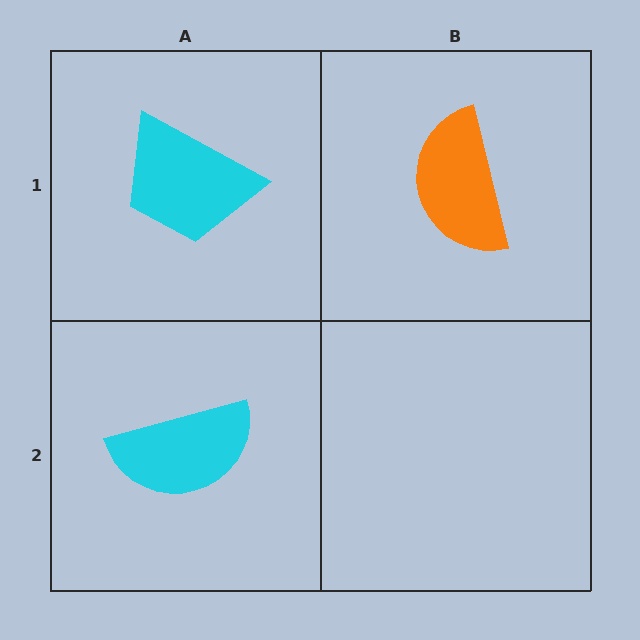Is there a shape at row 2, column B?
No, that cell is empty.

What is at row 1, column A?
A cyan trapezoid.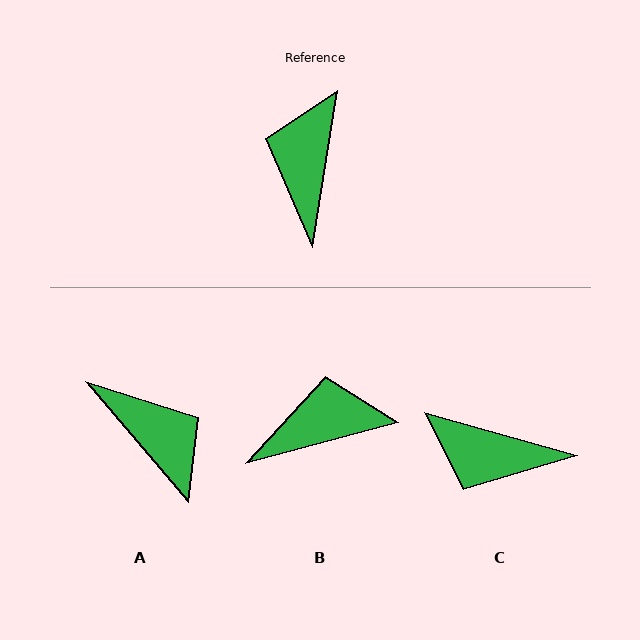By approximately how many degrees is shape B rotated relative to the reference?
Approximately 66 degrees clockwise.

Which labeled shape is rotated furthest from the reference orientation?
A, about 131 degrees away.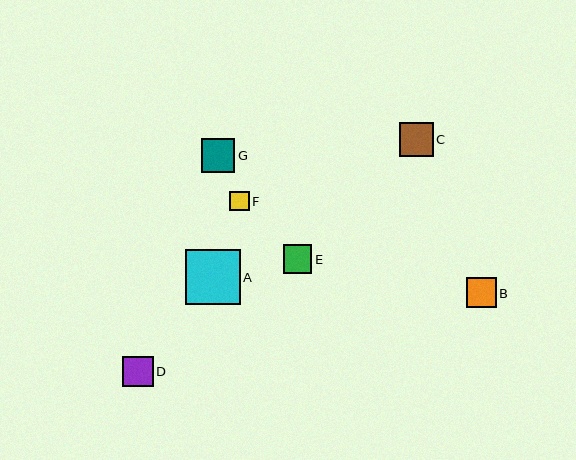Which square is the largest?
Square A is the largest with a size of approximately 55 pixels.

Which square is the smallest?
Square F is the smallest with a size of approximately 20 pixels.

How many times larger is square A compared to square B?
Square A is approximately 1.9 times the size of square B.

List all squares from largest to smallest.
From largest to smallest: A, C, G, D, B, E, F.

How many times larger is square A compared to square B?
Square A is approximately 1.9 times the size of square B.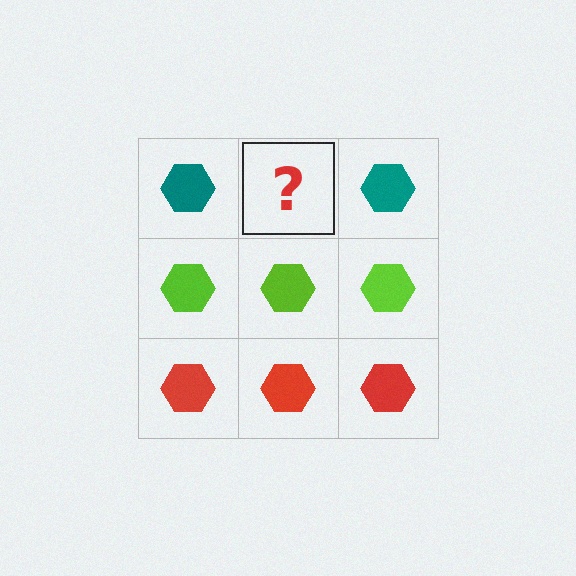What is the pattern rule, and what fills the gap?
The rule is that each row has a consistent color. The gap should be filled with a teal hexagon.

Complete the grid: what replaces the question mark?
The question mark should be replaced with a teal hexagon.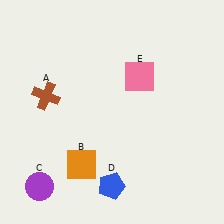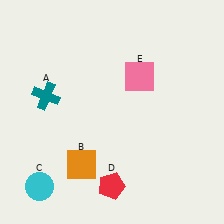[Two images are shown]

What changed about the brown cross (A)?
In Image 1, A is brown. In Image 2, it changed to teal.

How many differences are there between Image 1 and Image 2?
There are 3 differences between the two images.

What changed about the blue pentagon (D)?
In Image 1, D is blue. In Image 2, it changed to red.